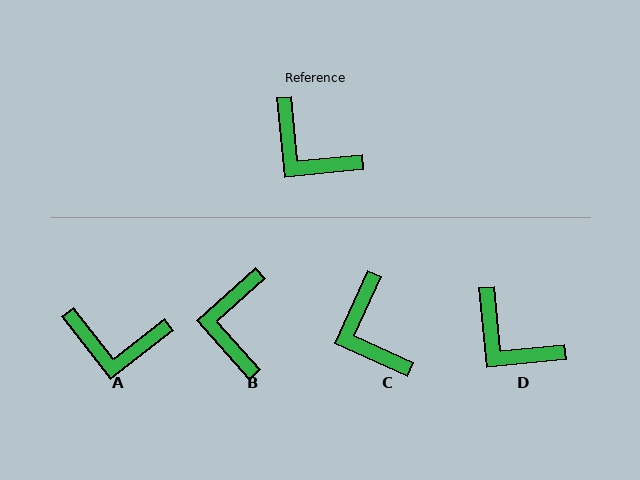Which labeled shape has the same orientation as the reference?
D.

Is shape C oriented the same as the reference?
No, it is off by about 30 degrees.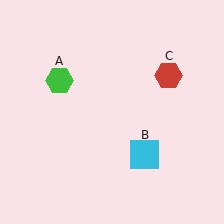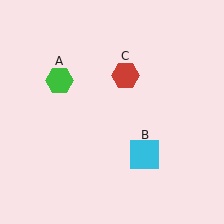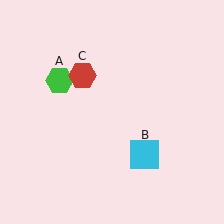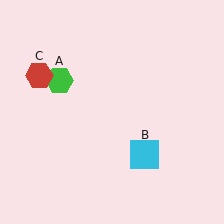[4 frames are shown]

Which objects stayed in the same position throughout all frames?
Green hexagon (object A) and cyan square (object B) remained stationary.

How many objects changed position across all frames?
1 object changed position: red hexagon (object C).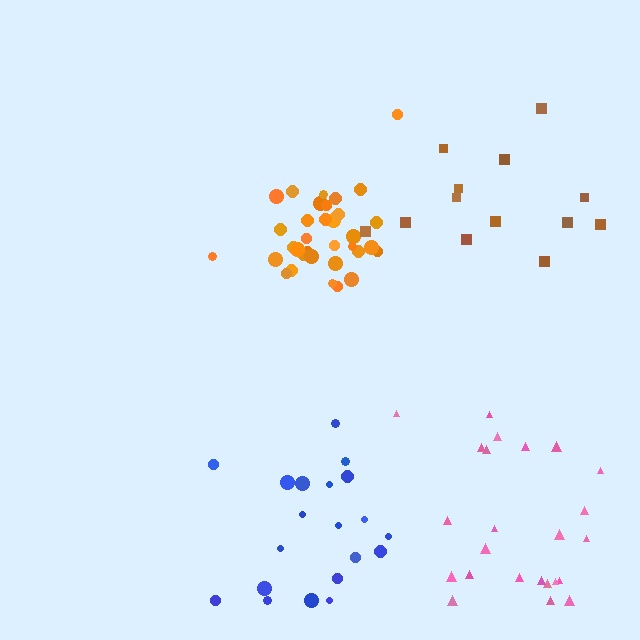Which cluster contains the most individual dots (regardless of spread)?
Orange (34).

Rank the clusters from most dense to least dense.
orange, blue, pink, brown.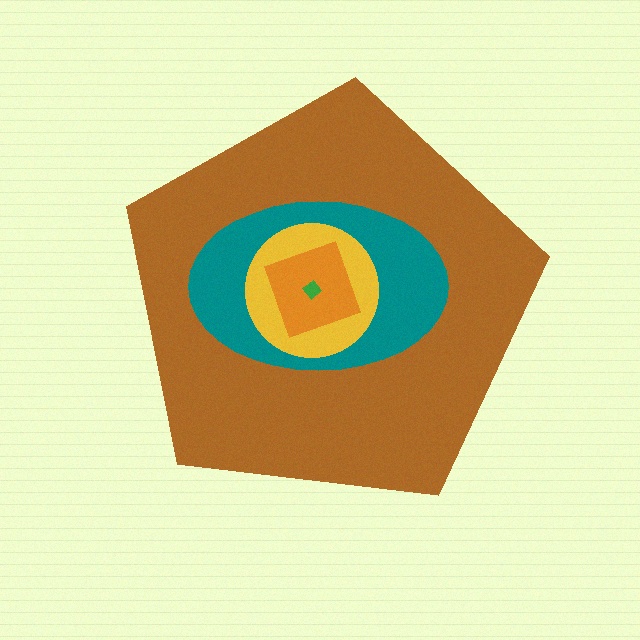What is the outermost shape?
The brown pentagon.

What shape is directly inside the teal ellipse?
The yellow circle.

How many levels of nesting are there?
5.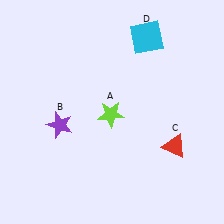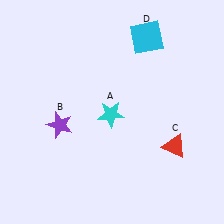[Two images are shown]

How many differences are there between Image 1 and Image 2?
There is 1 difference between the two images.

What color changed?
The star (A) changed from lime in Image 1 to cyan in Image 2.